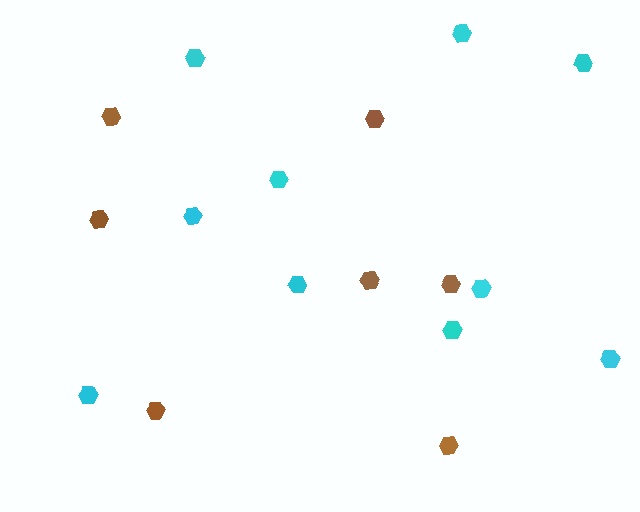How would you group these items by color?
There are 2 groups: one group of cyan hexagons (10) and one group of brown hexagons (7).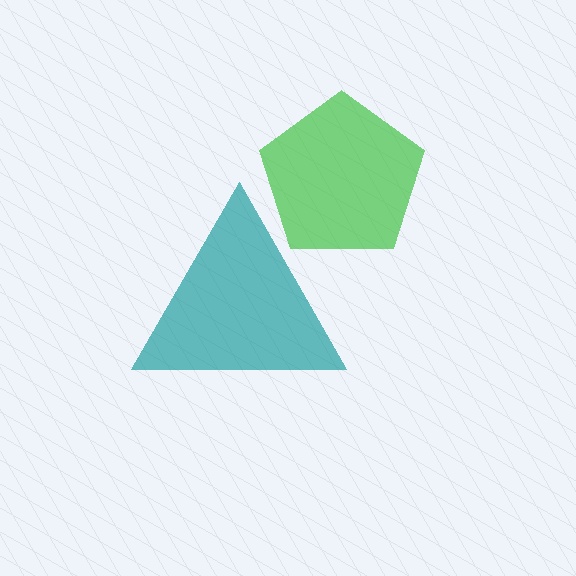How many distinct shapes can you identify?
There are 2 distinct shapes: a teal triangle, a green pentagon.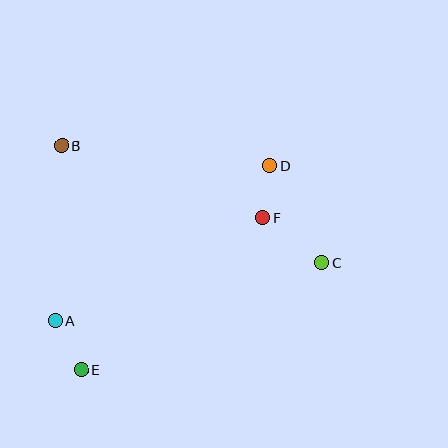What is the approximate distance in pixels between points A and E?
The distance between A and E is approximately 56 pixels.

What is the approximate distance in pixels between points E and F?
The distance between E and F is approximately 237 pixels.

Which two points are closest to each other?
Points D and F are closest to each other.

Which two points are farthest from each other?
Points B and C are farthest from each other.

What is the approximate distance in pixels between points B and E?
The distance between B and E is approximately 225 pixels.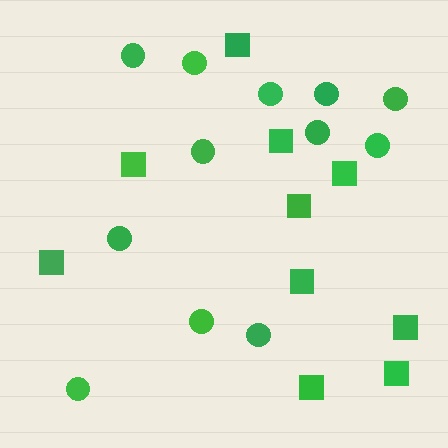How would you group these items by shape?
There are 2 groups: one group of squares (10) and one group of circles (12).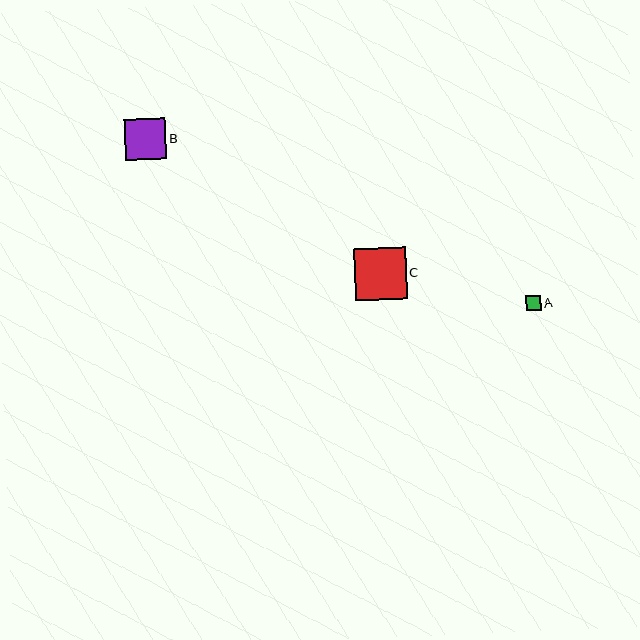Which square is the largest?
Square C is the largest with a size of approximately 52 pixels.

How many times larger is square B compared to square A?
Square B is approximately 2.7 times the size of square A.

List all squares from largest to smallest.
From largest to smallest: C, B, A.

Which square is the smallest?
Square A is the smallest with a size of approximately 15 pixels.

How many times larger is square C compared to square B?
Square C is approximately 1.3 times the size of square B.